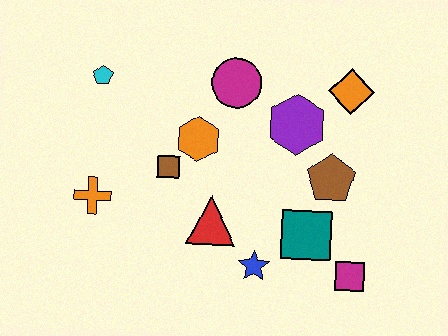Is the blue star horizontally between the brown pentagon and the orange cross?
Yes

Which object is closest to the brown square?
The orange hexagon is closest to the brown square.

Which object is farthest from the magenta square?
The cyan pentagon is farthest from the magenta square.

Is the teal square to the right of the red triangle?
Yes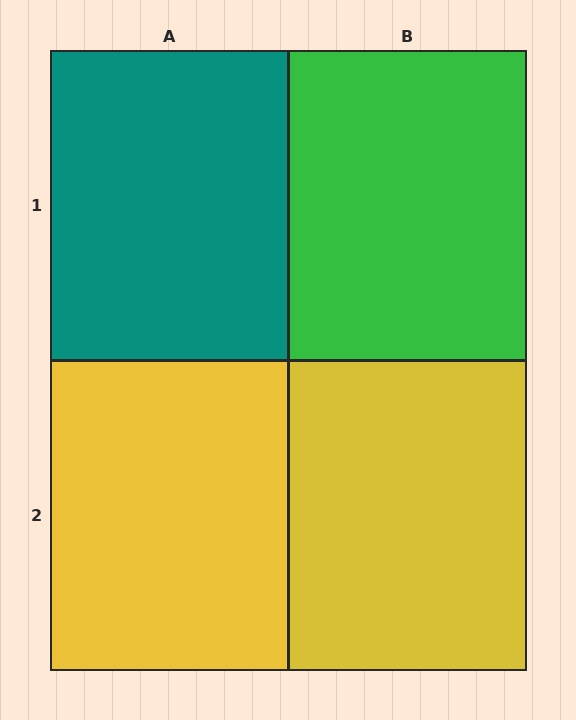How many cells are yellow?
2 cells are yellow.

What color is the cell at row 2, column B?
Yellow.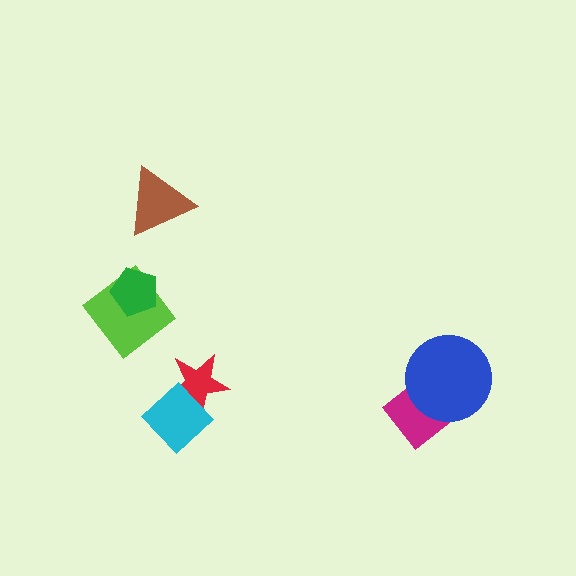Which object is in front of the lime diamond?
The green pentagon is in front of the lime diamond.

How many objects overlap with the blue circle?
1 object overlaps with the blue circle.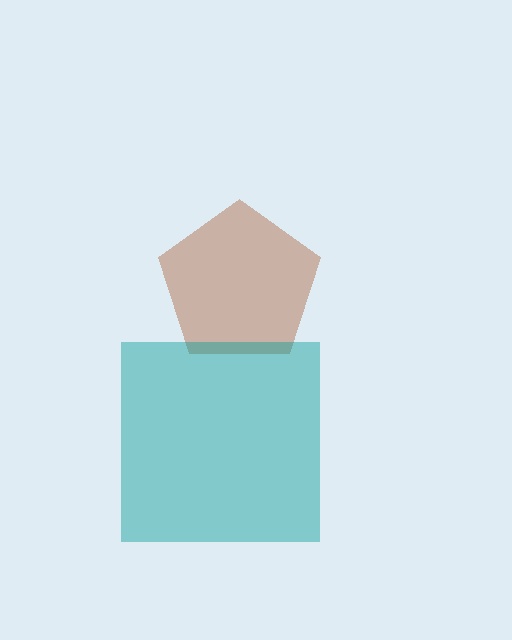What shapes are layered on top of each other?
The layered shapes are: a brown pentagon, a teal square.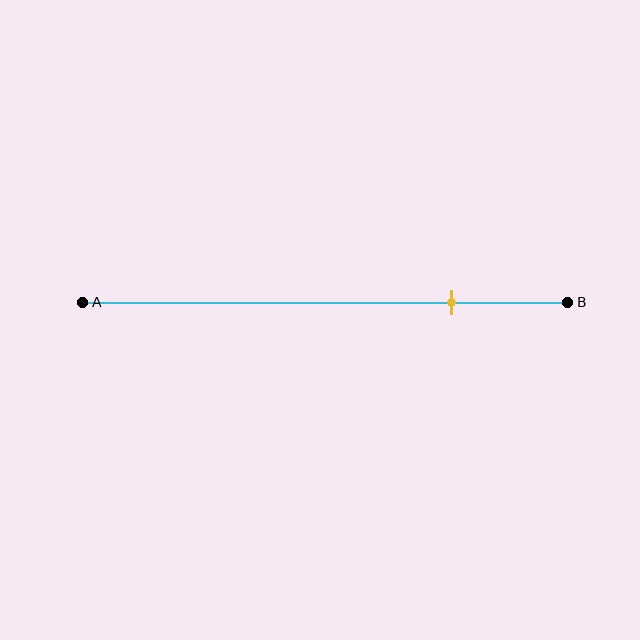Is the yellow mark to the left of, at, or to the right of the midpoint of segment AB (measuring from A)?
The yellow mark is to the right of the midpoint of segment AB.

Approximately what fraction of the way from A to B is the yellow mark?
The yellow mark is approximately 75% of the way from A to B.